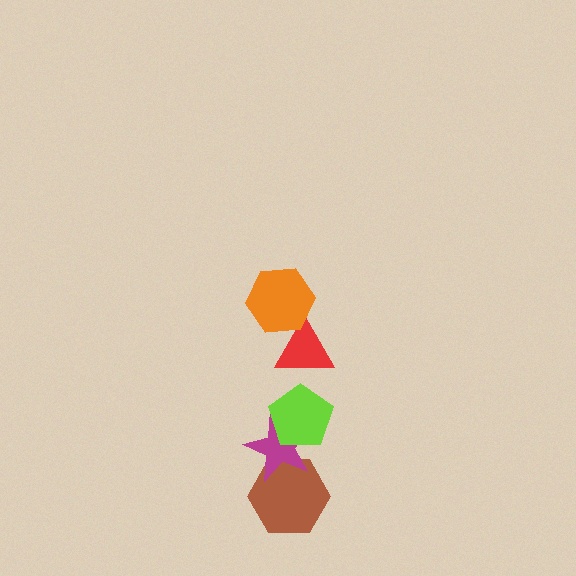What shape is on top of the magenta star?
The lime pentagon is on top of the magenta star.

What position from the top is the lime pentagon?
The lime pentagon is 3rd from the top.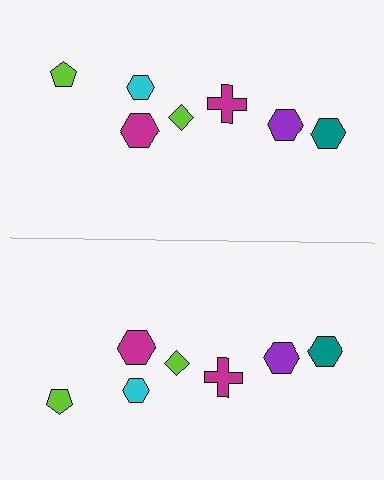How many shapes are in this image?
There are 14 shapes in this image.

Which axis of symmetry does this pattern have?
The pattern has a horizontal axis of symmetry running through the center of the image.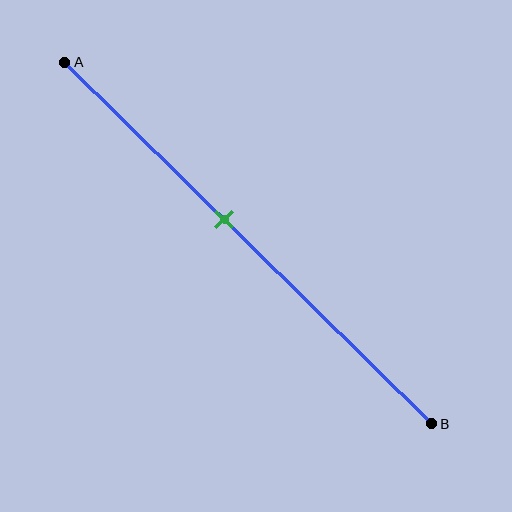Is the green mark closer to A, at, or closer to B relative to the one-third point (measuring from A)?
The green mark is closer to point B than the one-third point of segment AB.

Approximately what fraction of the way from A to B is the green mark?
The green mark is approximately 45% of the way from A to B.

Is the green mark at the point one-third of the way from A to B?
No, the mark is at about 45% from A, not at the 33% one-third point.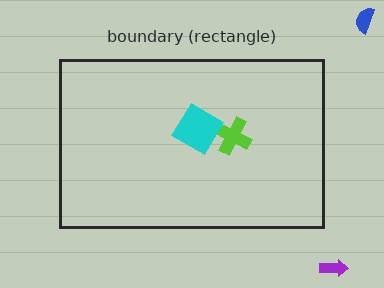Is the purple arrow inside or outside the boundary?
Outside.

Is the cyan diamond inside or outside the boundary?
Inside.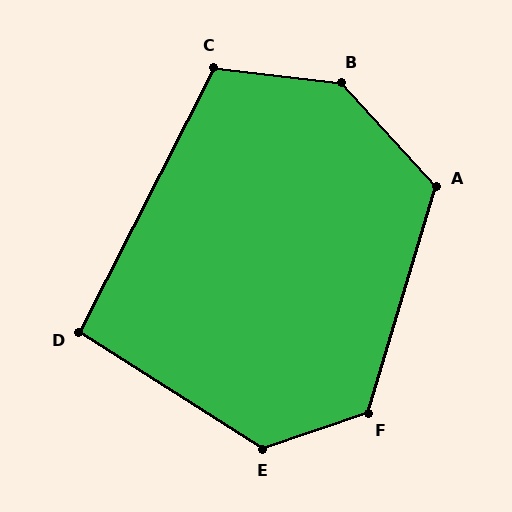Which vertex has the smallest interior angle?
D, at approximately 95 degrees.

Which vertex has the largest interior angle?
B, at approximately 139 degrees.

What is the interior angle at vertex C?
Approximately 110 degrees (obtuse).